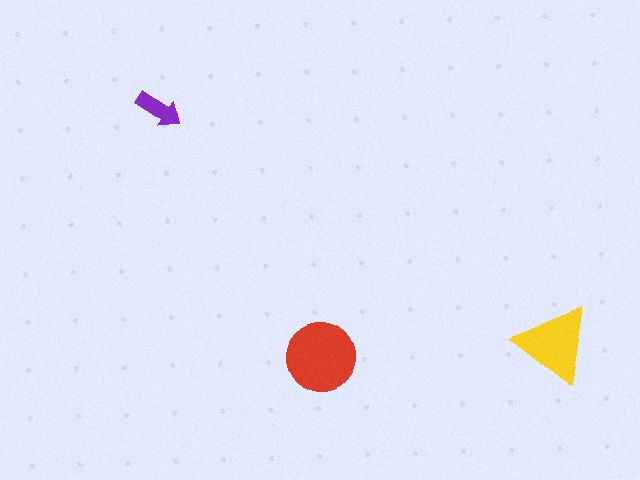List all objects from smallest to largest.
The purple arrow, the yellow triangle, the red circle.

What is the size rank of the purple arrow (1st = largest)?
3rd.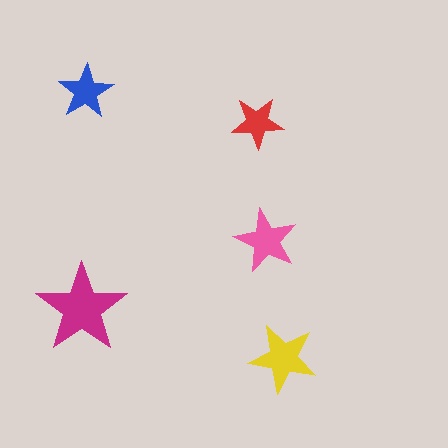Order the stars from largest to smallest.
the magenta one, the yellow one, the pink one, the blue one, the red one.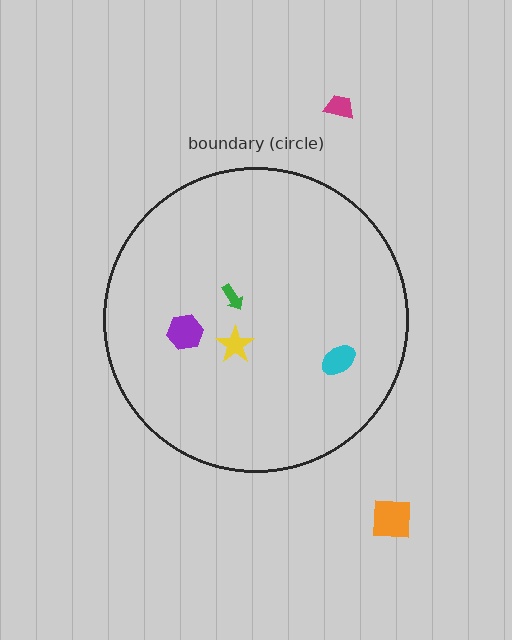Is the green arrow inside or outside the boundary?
Inside.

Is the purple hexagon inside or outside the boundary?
Inside.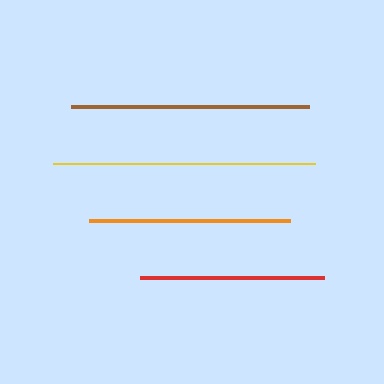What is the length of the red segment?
The red segment is approximately 184 pixels long.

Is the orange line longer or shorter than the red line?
The orange line is longer than the red line.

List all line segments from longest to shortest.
From longest to shortest: yellow, brown, orange, red.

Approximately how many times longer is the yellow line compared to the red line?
The yellow line is approximately 1.4 times the length of the red line.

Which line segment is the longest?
The yellow line is the longest at approximately 262 pixels.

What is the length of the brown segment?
The brown segment is approximately 238 pixels long.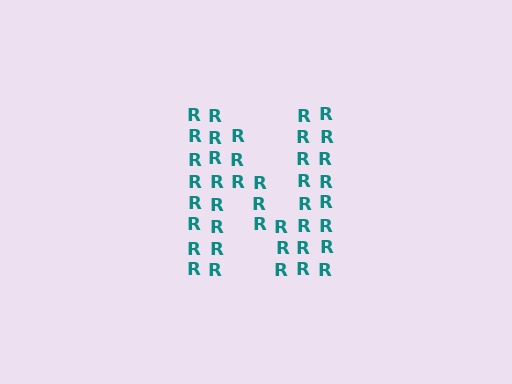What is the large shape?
The large shape is the letter N.